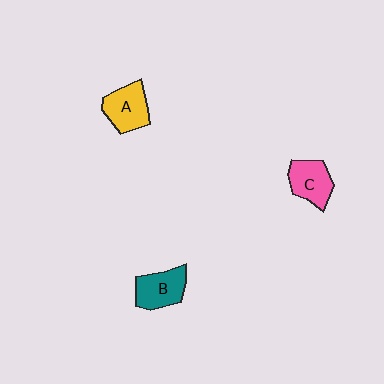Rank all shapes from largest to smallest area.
From largest to smallest: A (yellow), B (teal), C (pink).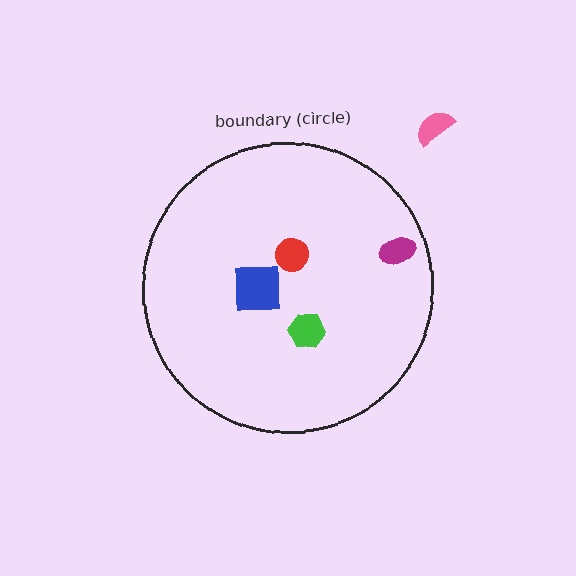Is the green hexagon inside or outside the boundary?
Inside.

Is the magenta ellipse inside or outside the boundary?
Inside.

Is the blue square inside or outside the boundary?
Inside.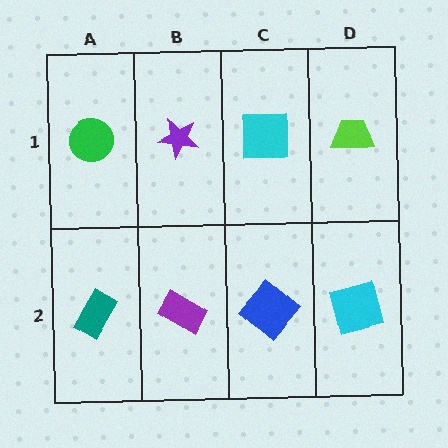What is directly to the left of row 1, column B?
A green circle.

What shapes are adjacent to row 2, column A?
A green circle (row 1, column A), a purple rectangle (row 2, column B).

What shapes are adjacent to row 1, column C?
A blue diamond (row 2, column C), a purple star (row 1, column B), a lime trapezoid (row 1, column D).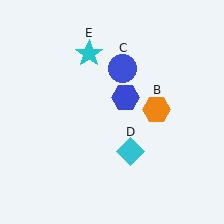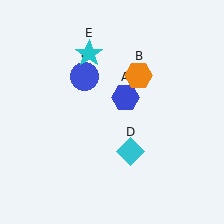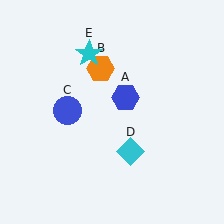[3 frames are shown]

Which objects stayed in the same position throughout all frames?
Blue hexagon (object A) and cyan diamond (object D) and cyan star (object E) remained stationary.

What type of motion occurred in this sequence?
The orange hexagon (object B), blue circle (object C) rotated counterclockwise around the center of the scene.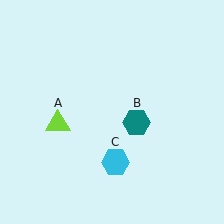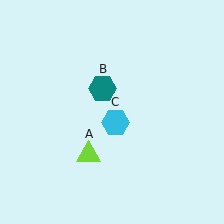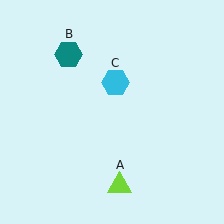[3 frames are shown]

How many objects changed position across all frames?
3 objects changed position: lime triangle (object A), teal hexagon (object B), cyan hexagon (object C).